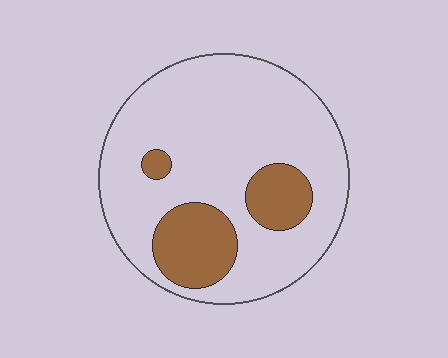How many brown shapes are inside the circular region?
3.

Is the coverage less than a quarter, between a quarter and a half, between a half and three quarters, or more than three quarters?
Less than a quarter.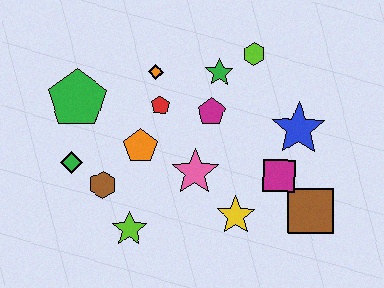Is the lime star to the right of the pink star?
No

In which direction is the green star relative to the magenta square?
The green star is above the magenta square.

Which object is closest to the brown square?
The magenta square is closest to the brown square.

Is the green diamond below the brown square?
No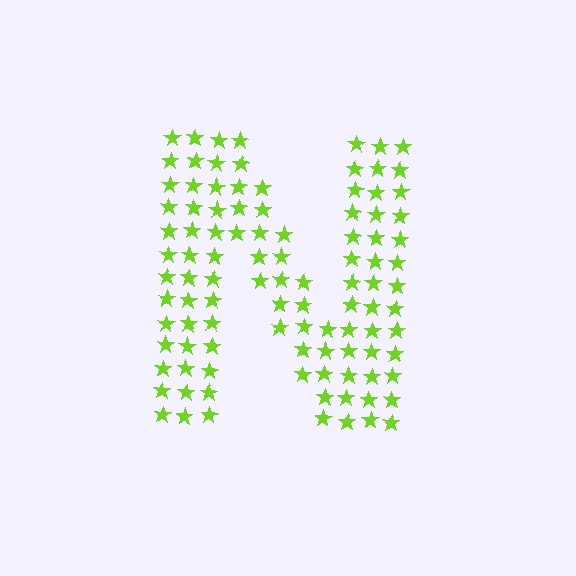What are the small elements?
The small elements are stars.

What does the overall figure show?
The overall figure shows the letter N.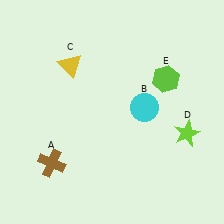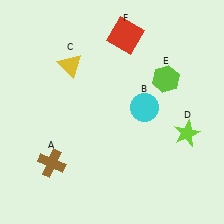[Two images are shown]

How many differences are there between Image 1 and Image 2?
There is 1 difference between the two images.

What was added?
A red square (F) was added in Image 2.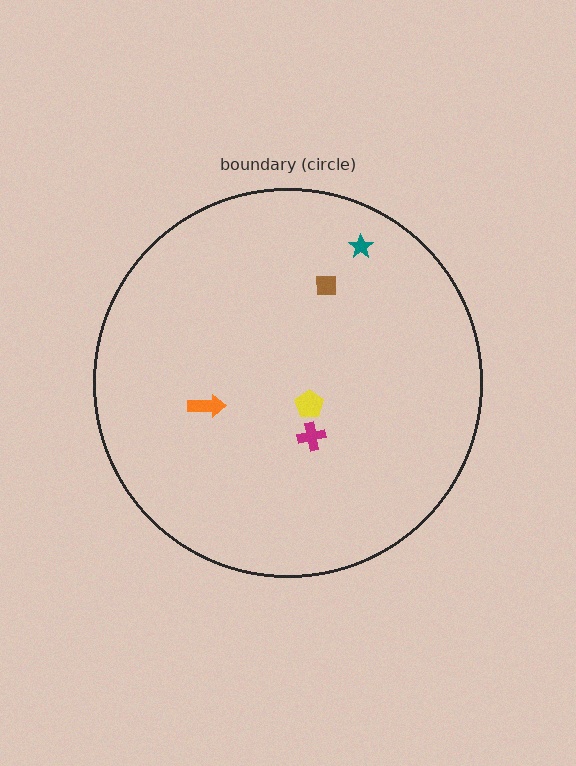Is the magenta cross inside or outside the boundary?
Inside.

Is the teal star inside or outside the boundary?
Inside.